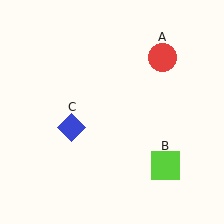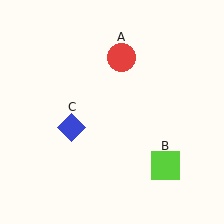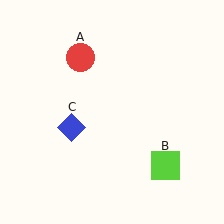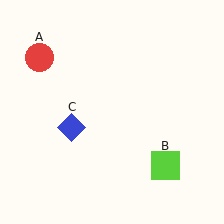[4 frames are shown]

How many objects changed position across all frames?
1 object changed position: red circle (object A).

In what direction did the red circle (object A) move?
The red circle (object A) moved left.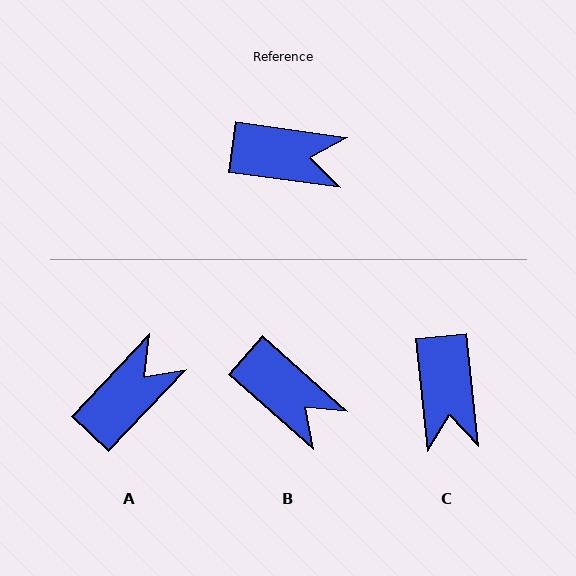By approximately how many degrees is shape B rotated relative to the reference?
Approximately 34 degrees clockwise.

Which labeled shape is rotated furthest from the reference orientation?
C, about 76 degrees away.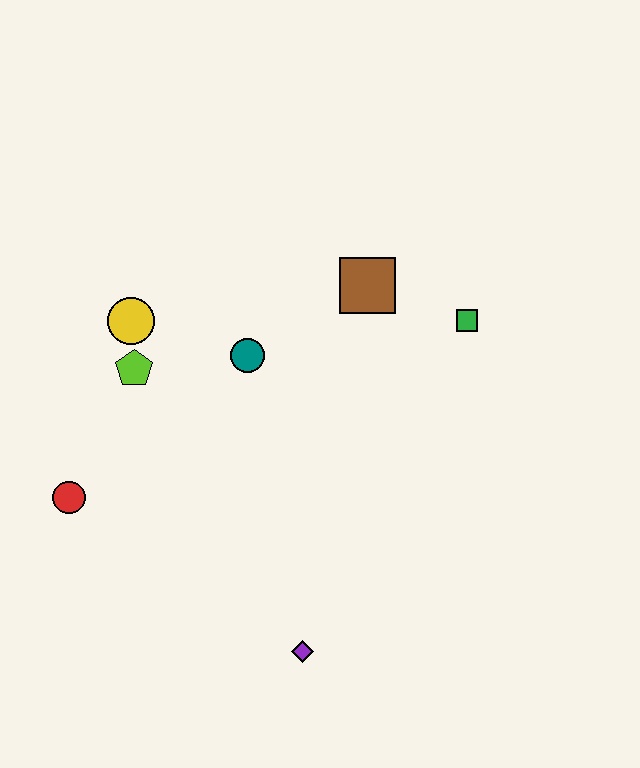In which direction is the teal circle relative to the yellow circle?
The teal circle is to the right of the yellow circle.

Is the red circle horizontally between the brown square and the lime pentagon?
No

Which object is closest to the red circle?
The lime pentagon is closest to the red circle.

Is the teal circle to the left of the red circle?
No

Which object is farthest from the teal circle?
The purple diamond is farthest from the teal circle.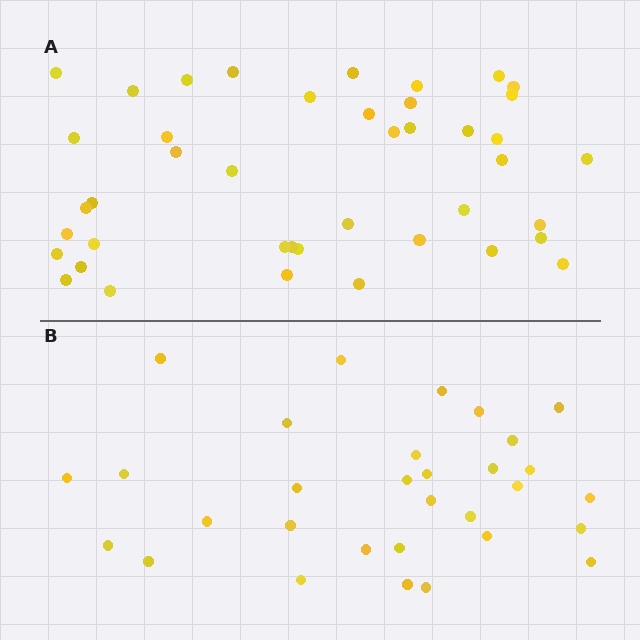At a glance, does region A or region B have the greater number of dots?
Region A (the top region) has more dots.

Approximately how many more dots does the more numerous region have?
Region A has roughly 12 or so more dots than region B.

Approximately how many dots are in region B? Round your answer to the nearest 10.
About 30 dots. (The exact count is 31, which rounds to 30.)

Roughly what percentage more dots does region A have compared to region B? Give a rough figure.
About 35% more.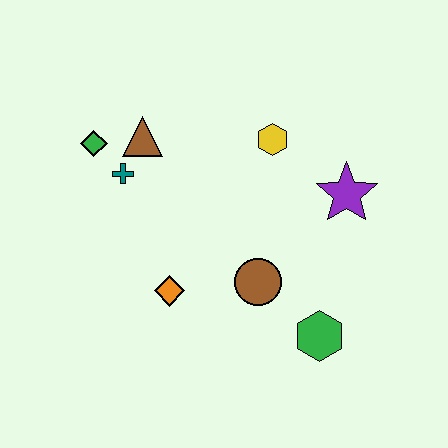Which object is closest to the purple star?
The yellow hexagon is closest to the purple star.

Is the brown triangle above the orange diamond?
Yes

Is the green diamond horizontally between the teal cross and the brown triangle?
No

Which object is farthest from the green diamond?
The green hexagon is farthest from the green diamond.